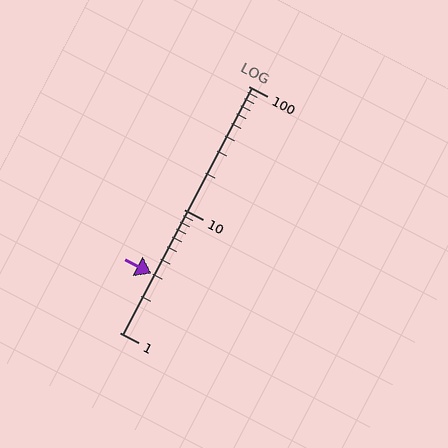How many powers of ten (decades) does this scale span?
The scale spans 2 decades, from 1 to 100.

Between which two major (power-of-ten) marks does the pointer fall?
The pointer is between 1 and 10.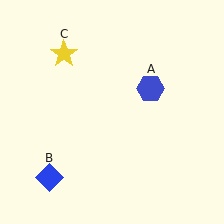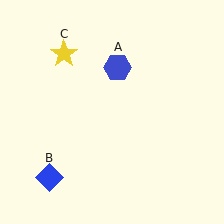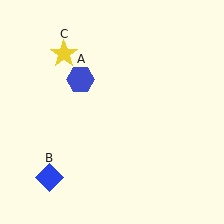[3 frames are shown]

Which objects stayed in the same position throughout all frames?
Blue diamond (object B) and yellow star (object C) remained stationary.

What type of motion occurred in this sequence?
The blue hexagon (object A) rotated counterclockwise around the center of the scene.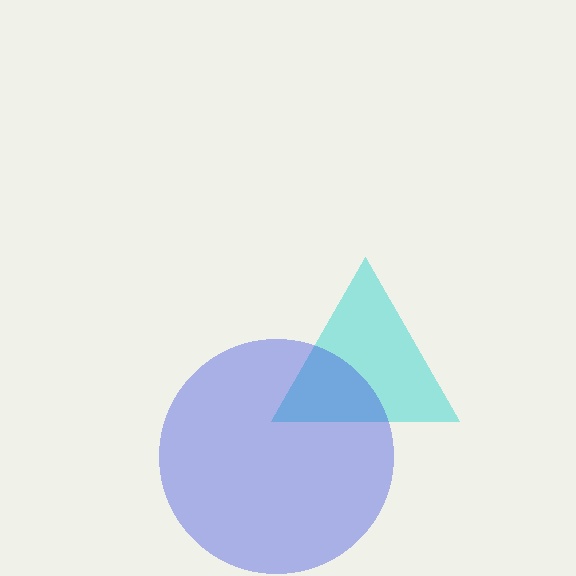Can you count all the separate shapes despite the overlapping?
Yes, there are 2 separate shapes.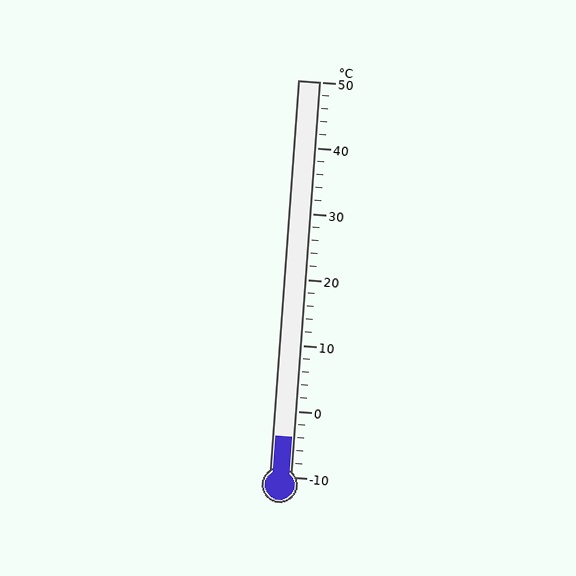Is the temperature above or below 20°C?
The temperature is below 20°C.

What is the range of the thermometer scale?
The thermometer scale ranges from -10°C to 50°C.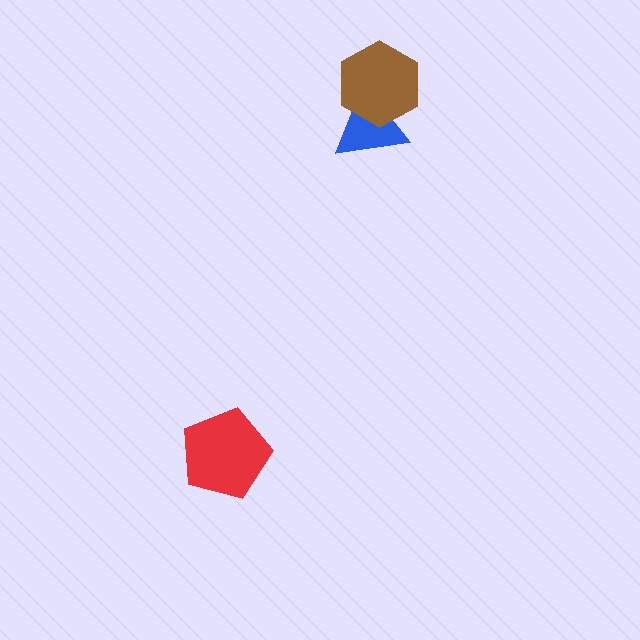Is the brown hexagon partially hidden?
No, no other shape covers it.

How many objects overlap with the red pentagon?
0 objects overlap with the red pentagon.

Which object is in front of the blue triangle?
The brown hexagon is in front of the blue triangle.